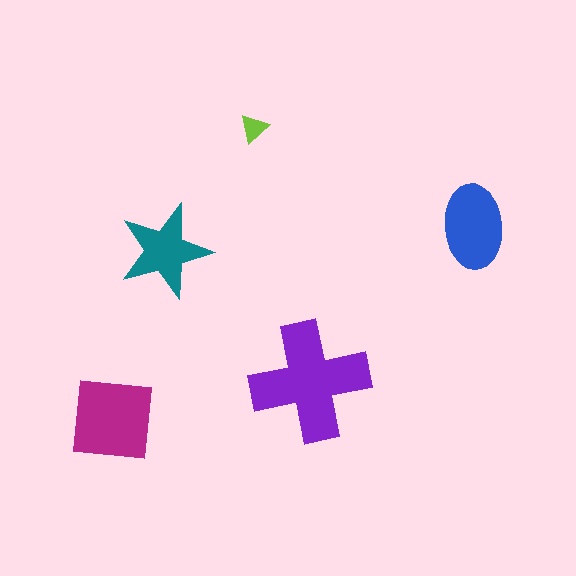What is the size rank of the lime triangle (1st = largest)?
5th.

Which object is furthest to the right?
The blue ellipse is rightmost.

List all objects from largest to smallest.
The purple cross, the magenta square, the blue ellipse, the teal star, the lime triangle.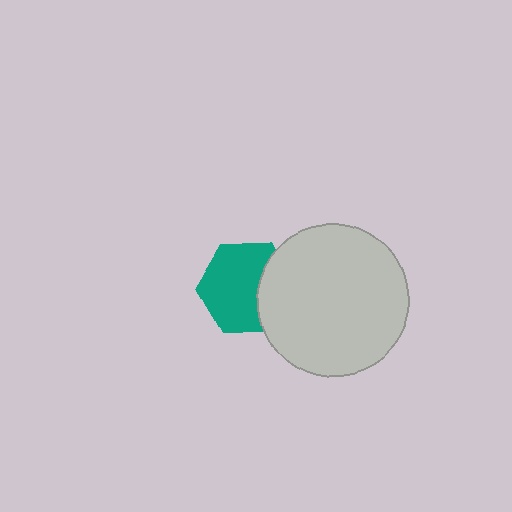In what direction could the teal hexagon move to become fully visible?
The teal hexagon could move left. That would shift it out from behind the light gray circle entirely.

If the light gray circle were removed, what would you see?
You would see the complete teal hexagon.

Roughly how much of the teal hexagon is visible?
Most of it is visible (roughly 70%).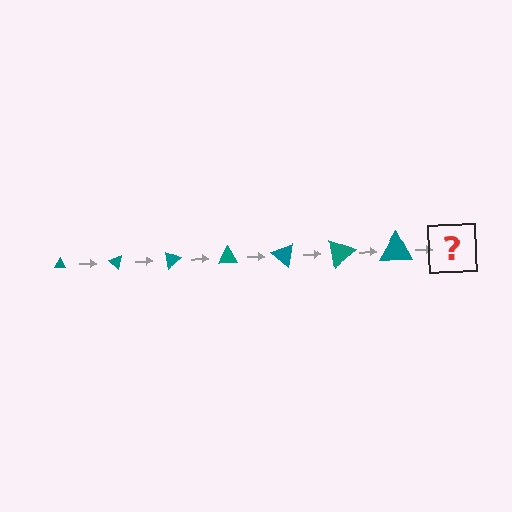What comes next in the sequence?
The next element should be a triangle, larger than the previous one and rotated 280 degrees from the start.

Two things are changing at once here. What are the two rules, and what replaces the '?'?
The two rules are that the triangle grows larger each step and it rotates 40 degrees each step. The '?' should be a triangle, larger than the previous one and rotated 280 degrees from the start.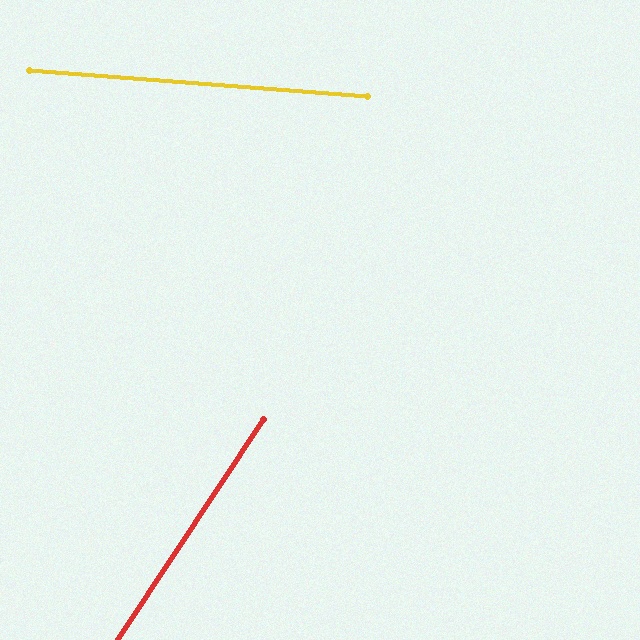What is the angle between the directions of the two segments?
Approximately 61 degrees.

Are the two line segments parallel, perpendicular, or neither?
Neither parallel nor perpendicular — they differ by about 61°.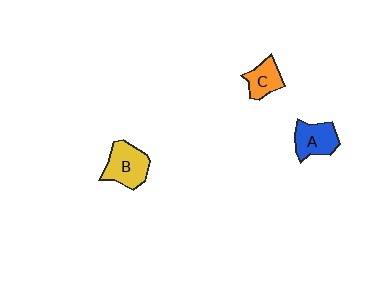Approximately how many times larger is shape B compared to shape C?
Approximately 1.5 times.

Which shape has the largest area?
Shape B (yellow).